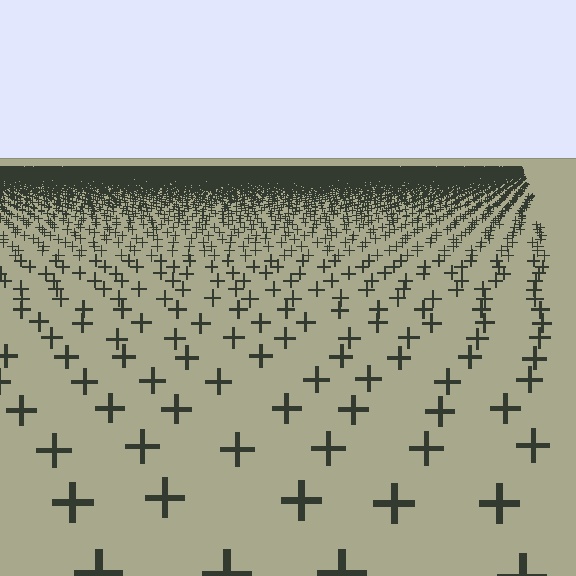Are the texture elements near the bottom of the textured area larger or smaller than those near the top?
Larger. Near the bottom, elements are closer to the viewer and appear at a bigger on-screen size.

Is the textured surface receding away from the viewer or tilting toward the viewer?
The surface is receding away from the viewer. Texture elements get smaller and denser toward the top.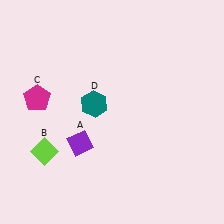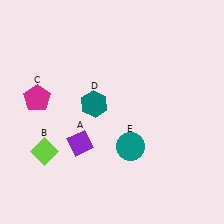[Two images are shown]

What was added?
A teal circle (E) was added in Image 2.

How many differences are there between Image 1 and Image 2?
There is 1 difference between the two images.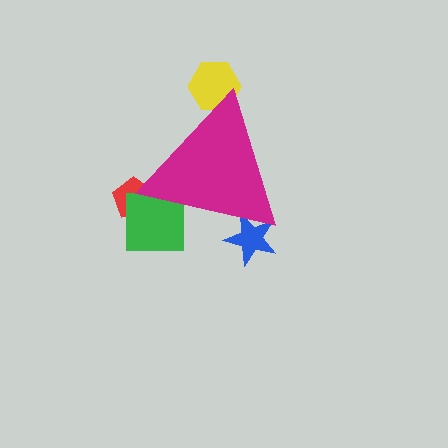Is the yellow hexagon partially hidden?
Yes, the yellow hexagon is partially hidden behind the magenta triangle.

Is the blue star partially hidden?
Yes, the blue star is partially hidden behind the magenta triangle.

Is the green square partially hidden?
Yes, the green square is partially hidden behind the magenta triangle.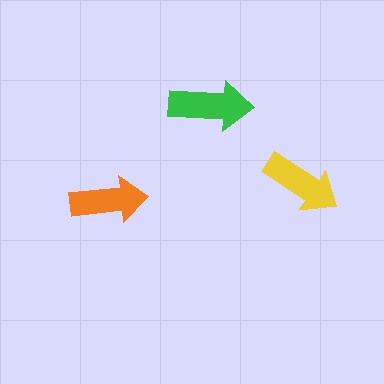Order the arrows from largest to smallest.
the green one, the yellow one, the orange one.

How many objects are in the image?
There are 3 objects in the image.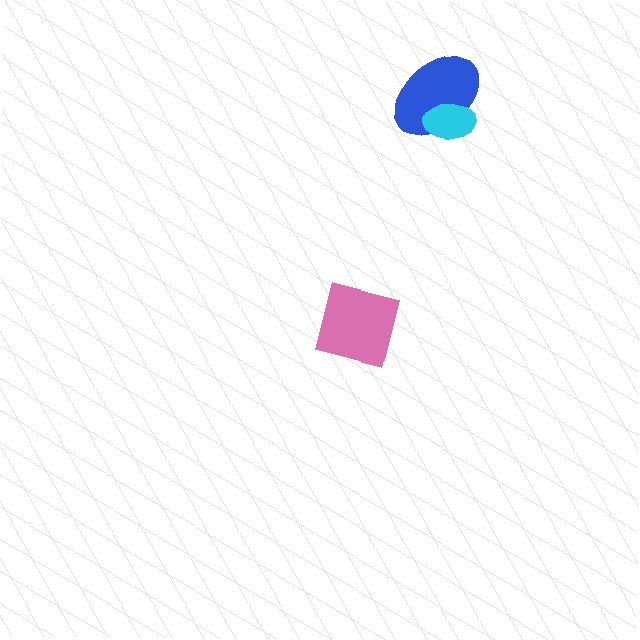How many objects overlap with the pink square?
0 objects overlap with the pink square.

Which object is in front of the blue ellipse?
The cyan ellipse is in front of the blue ellipse.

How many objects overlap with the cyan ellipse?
1 object overlaps with the cyan ellipse.